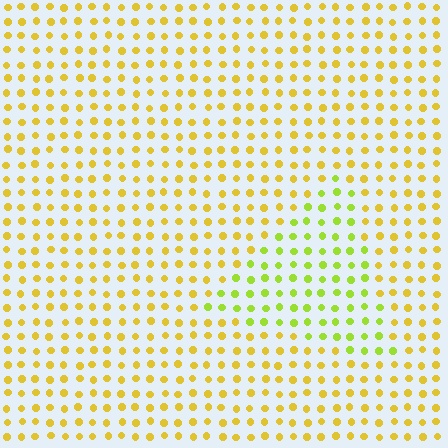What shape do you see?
I see a triangle.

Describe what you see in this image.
The image is filled with small yellow elements in a uniform arrangement. A triangle-shaped region is visible where the elements are tinted to a slightly different hue, forming a subtle color boundary.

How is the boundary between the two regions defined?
The boundary is defined purely by a slight shift in hue (about 34 degrees). Spacing, size, and orientation are identical on both sides.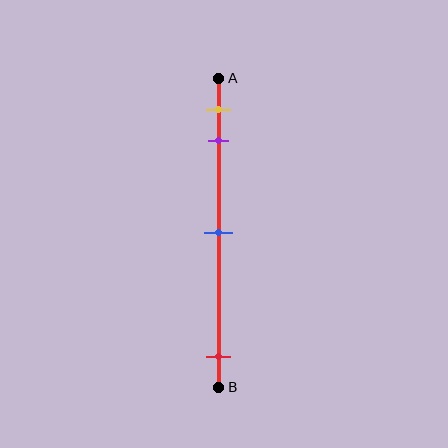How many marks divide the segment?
There are 4 marks dividing the segment.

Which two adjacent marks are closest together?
The yellow and purple marks are the closest adjacent pair.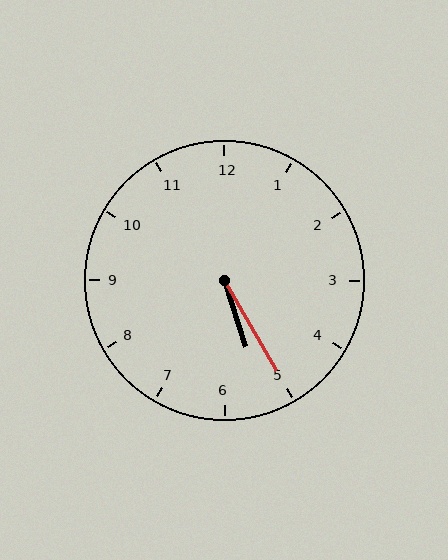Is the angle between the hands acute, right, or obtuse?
It is acute.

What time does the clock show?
5:25.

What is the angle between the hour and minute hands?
Approximately 12 degrees.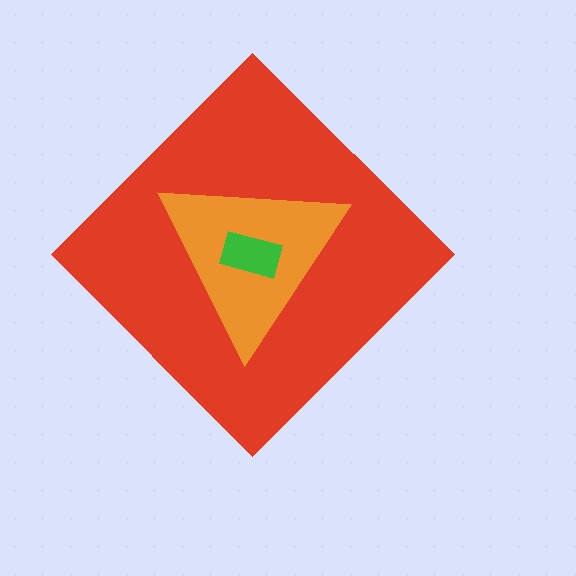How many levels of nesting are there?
3.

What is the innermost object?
The green rectangle.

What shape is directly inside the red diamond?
The orange triangle.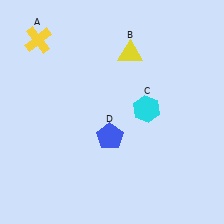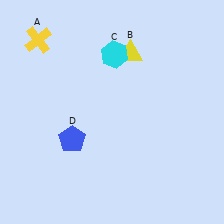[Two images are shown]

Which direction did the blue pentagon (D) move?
The blue pentagon (D) moved left.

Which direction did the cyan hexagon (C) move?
The cyan hexagon (C) moved up.